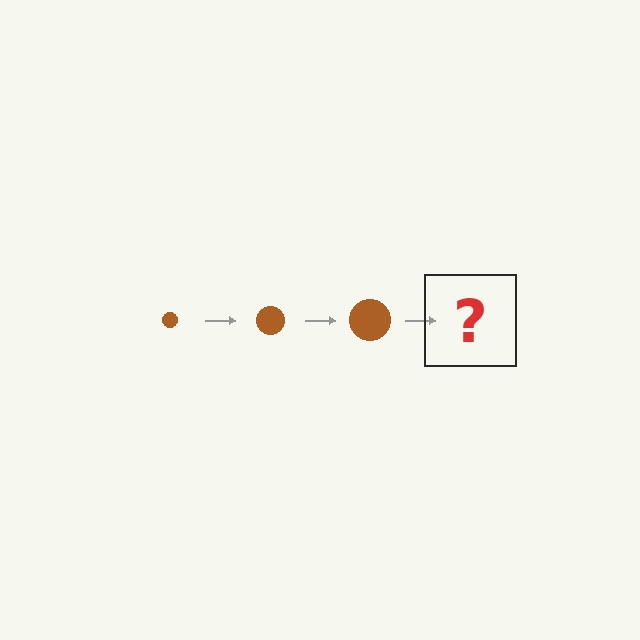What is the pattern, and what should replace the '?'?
The pattern is that the circle gets progressively larger each step. The '?' should be a brown circle, larger than the previous one.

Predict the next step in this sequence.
The next step is a brown circle, larger than the previous one.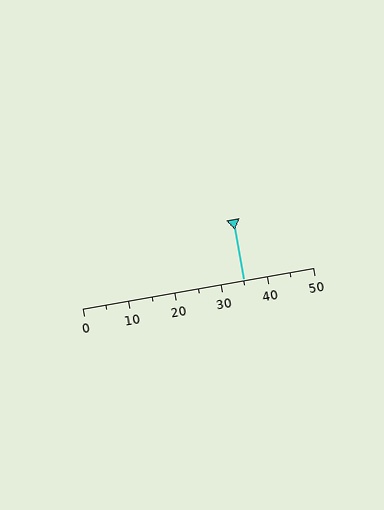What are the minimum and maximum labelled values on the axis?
The axis runs from 0 to 50.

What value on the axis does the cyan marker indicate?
The marker indicates approximately 35.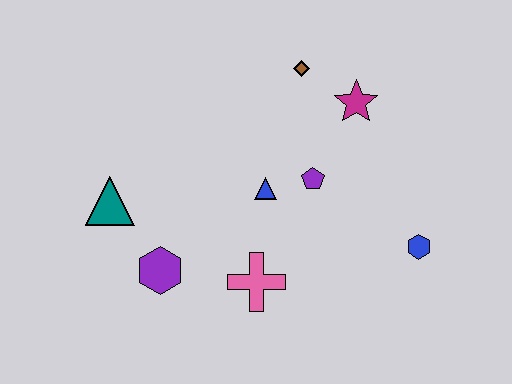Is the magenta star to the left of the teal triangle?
No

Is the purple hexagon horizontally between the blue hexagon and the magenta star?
No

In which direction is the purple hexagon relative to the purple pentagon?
The purple hexagon is to the left of the purple pentagon.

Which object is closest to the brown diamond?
The magenta star is closest to the brown diamond.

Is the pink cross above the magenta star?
No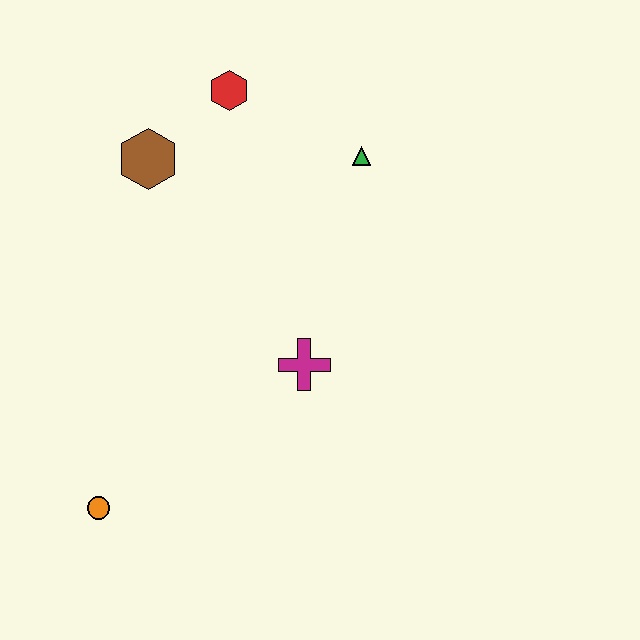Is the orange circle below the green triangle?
Yes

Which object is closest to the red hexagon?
The brown hexagon is closest to the red hexagon.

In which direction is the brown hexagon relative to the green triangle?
The brown hexagon is to the left of the green triangle.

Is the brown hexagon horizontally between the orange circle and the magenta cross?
Yes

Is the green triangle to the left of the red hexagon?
No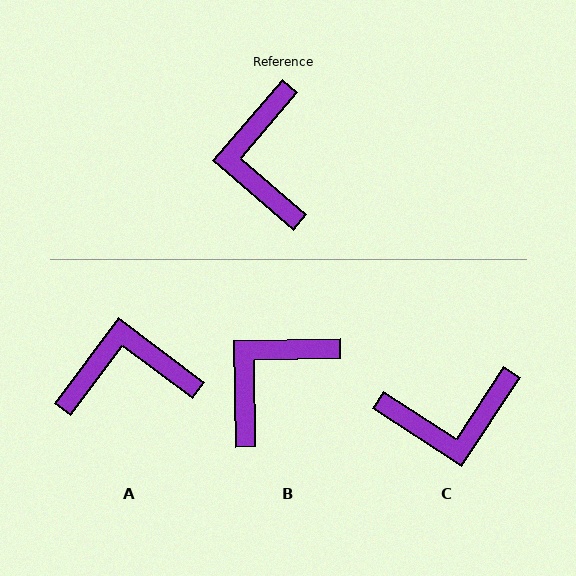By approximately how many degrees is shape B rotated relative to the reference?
Approximately 48 degrees clockwise.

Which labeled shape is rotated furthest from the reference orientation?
C, about 98 degrees away.